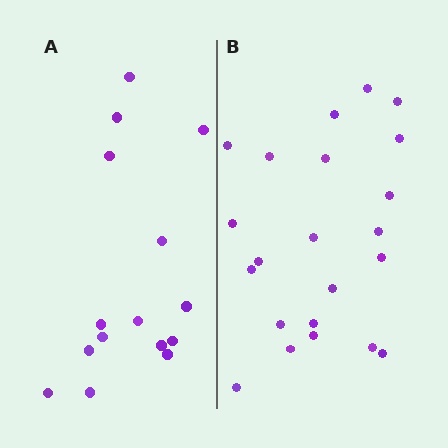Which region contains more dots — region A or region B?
Region B (the right region) has more dots.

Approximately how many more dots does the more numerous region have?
Region B has roughly 8 or so more dots than region A.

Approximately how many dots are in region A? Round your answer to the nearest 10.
About 20 dots. (The exact count is 15, which rounds to 20.)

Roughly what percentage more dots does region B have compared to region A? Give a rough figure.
About 45% more.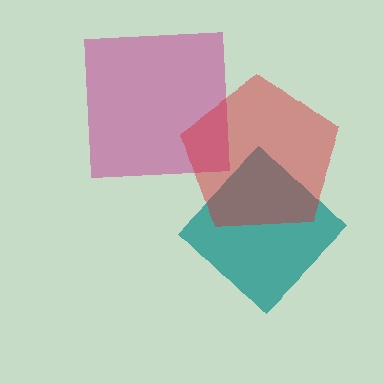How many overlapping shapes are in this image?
There are 3 overlapping shapes in the image.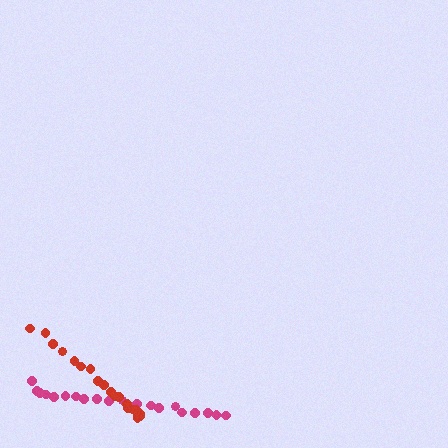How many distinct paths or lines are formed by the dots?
There are 2 distinct paths.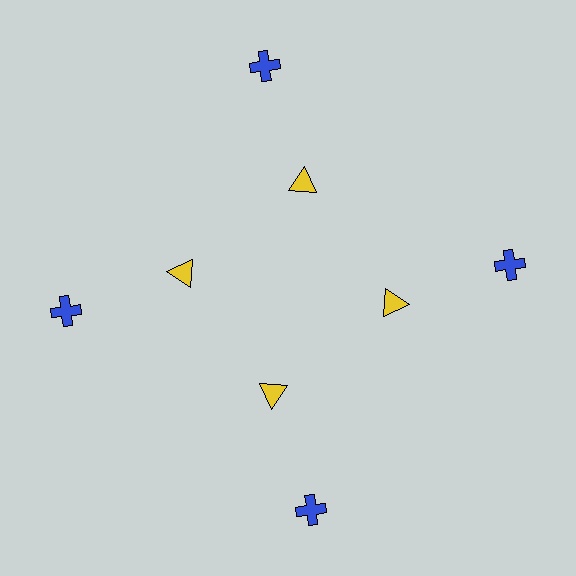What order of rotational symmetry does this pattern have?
This pattern has 4-fold rotational symmetry.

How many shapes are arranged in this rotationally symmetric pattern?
There are 8 shapes, arranged in 4 groups of 2.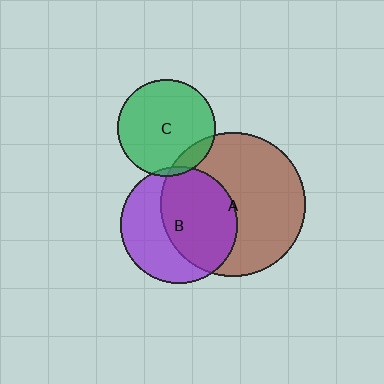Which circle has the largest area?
Circle A (brown).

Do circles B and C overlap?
Yes.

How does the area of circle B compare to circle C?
Approximately 1.4 times.